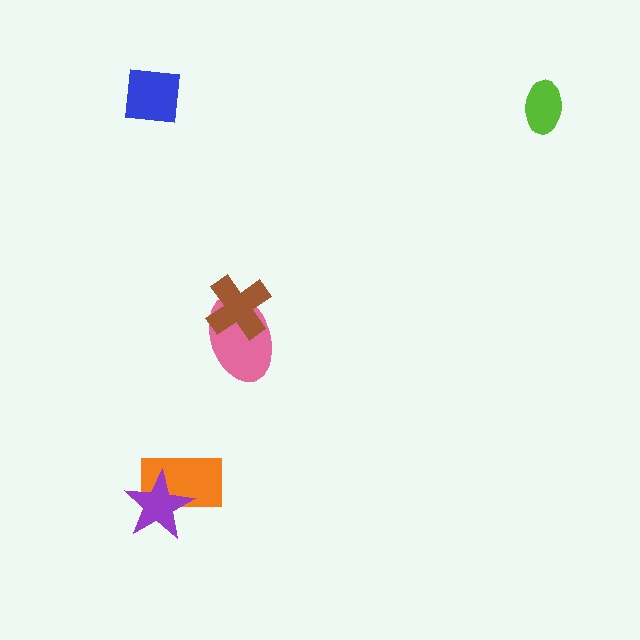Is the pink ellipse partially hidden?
Yes, it is partially covered by another shape.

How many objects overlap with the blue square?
0 objects overlap with the blue square.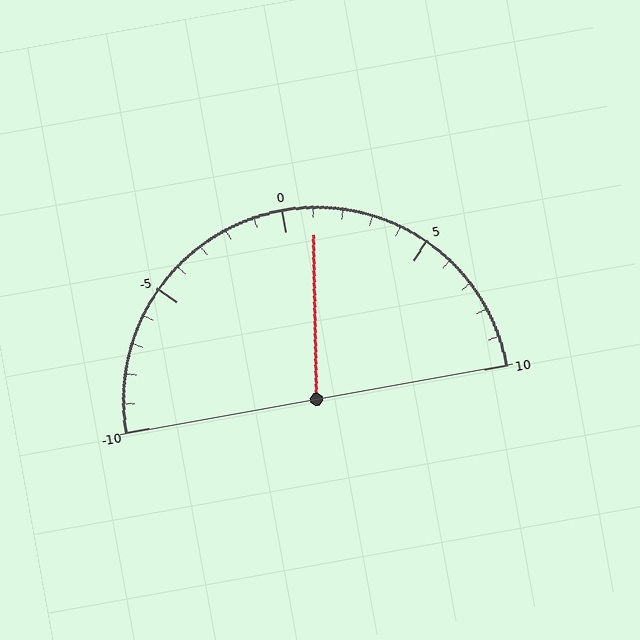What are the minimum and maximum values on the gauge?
The gauge ranges from -10 to 10.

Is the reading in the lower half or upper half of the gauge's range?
The reading is in the upper half of the range (-10 to 10).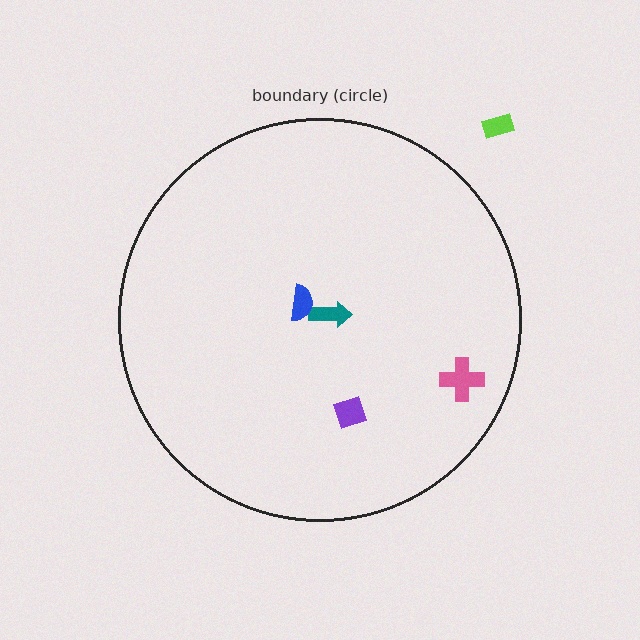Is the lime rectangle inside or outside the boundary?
Outside.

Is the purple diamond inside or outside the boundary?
Inside.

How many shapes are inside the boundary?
4 inside, 1 outside.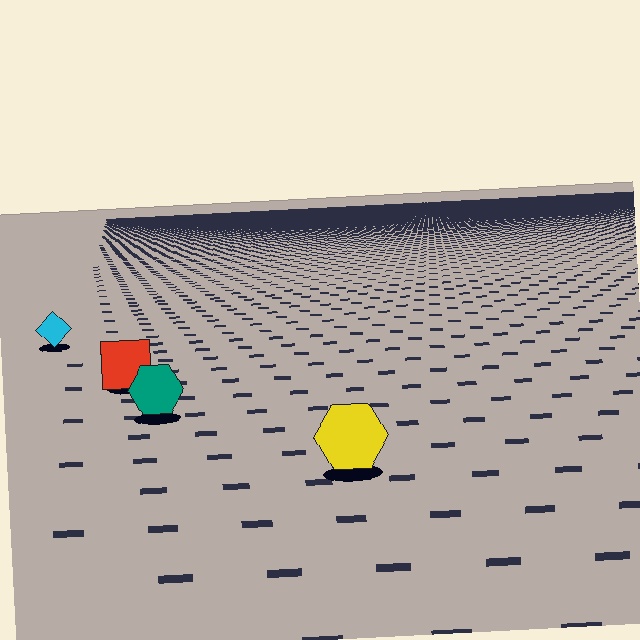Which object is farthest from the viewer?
The cyan diamond is farthest from the viewer. It appears smaller and the ground texture around it is denser.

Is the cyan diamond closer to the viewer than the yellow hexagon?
No. The yellow hexagon is closer — you can tell from the texture gradient: the ground texture is coarser near it.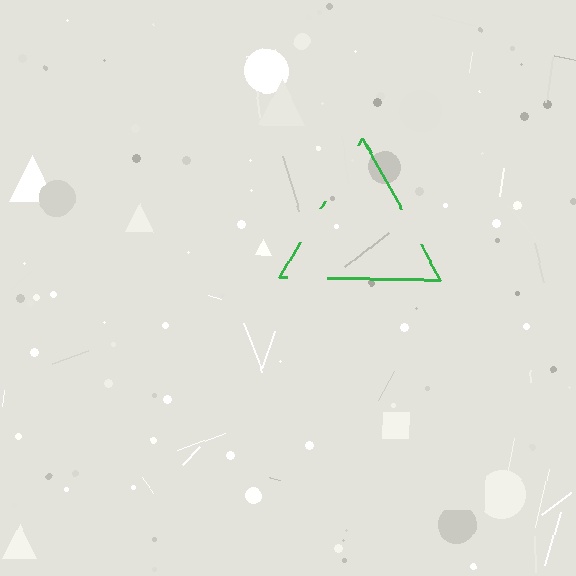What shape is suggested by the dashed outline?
The dashed outline suggests a triangle.